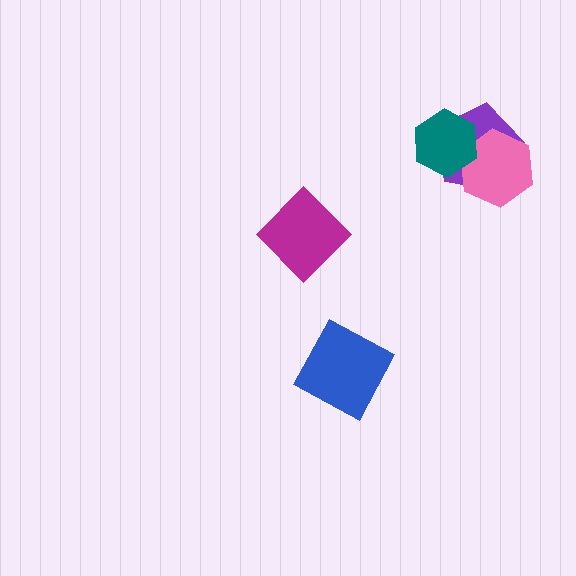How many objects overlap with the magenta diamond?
0 objects overlap with the magenta diamond.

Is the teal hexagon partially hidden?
No, no other shape covers it.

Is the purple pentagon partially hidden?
Yes, it is partially covered by another shape.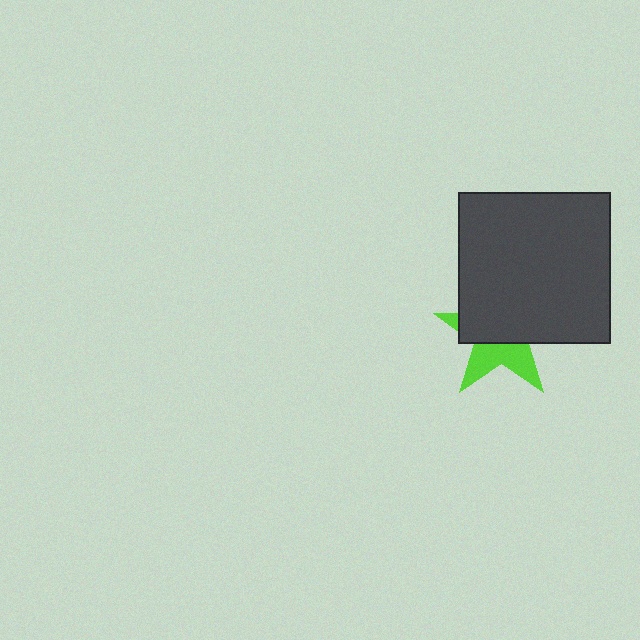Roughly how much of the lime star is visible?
A small part of it is visible (roughly 41%).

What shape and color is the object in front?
The object in front is a dark gray rectangle.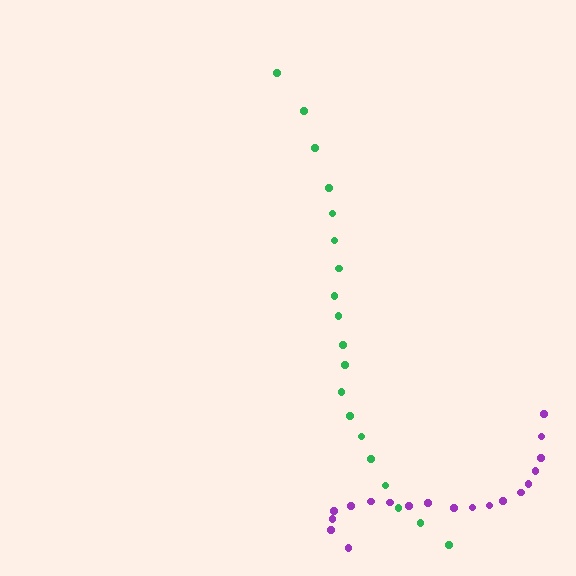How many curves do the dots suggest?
There are 2 distinct paths.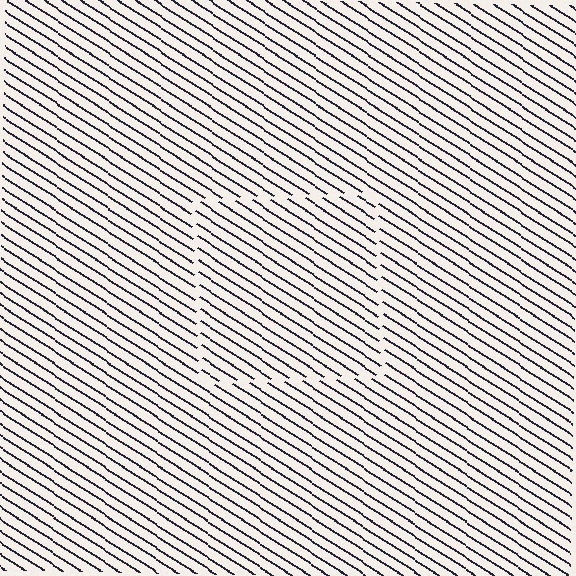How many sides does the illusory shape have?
4 sides — the line-ends trace a square.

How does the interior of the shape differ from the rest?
The interior of the shape contains the same grating, shifted by half a period — the contour is defined by the phase discontinuity where line-ends from the inner and outer gratings abut.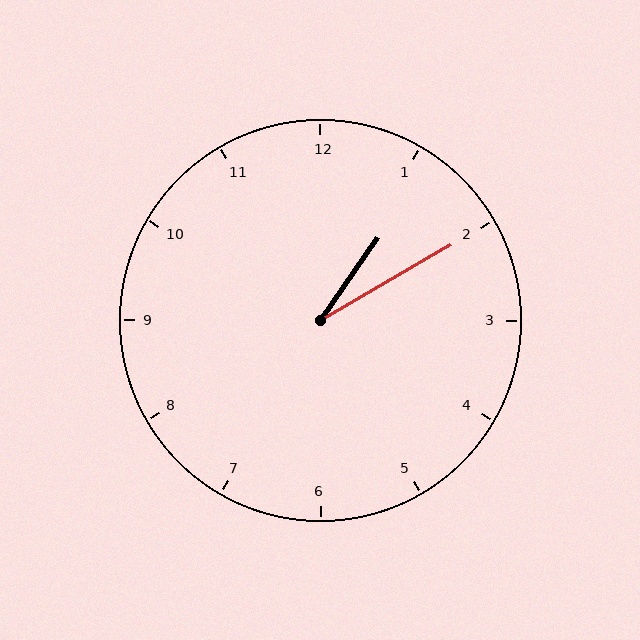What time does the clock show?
1:10.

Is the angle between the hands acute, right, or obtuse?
It is acute.